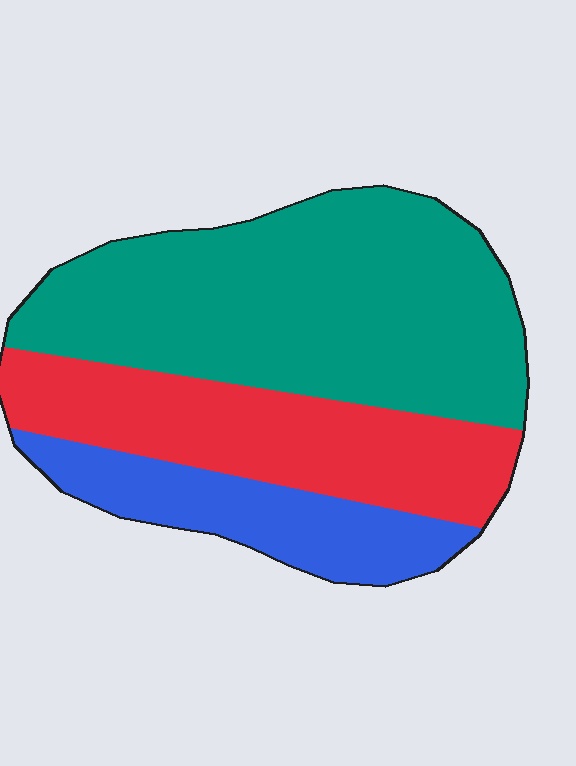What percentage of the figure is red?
Red covers roughly 30% of the figure.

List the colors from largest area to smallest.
From largest to smallest: teal, red, blue.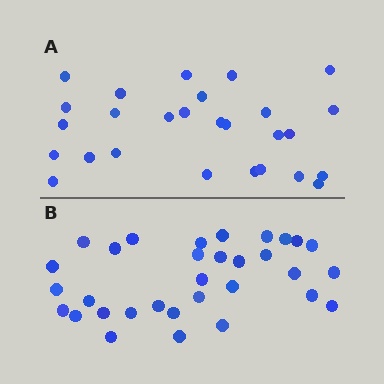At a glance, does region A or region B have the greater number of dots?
Region B (the bottom region) has more dots.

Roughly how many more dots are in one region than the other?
Region B has about 5 more dots than region A.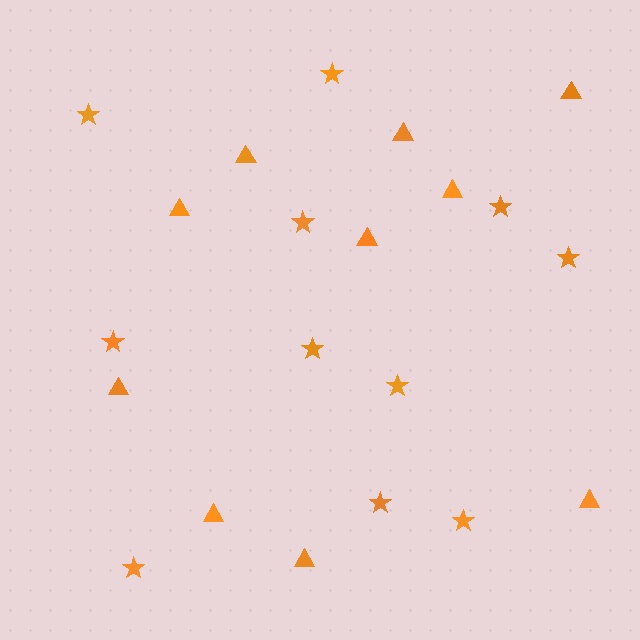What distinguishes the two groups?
There are 2 groups: one group of stars (11) and one group of triangles (10).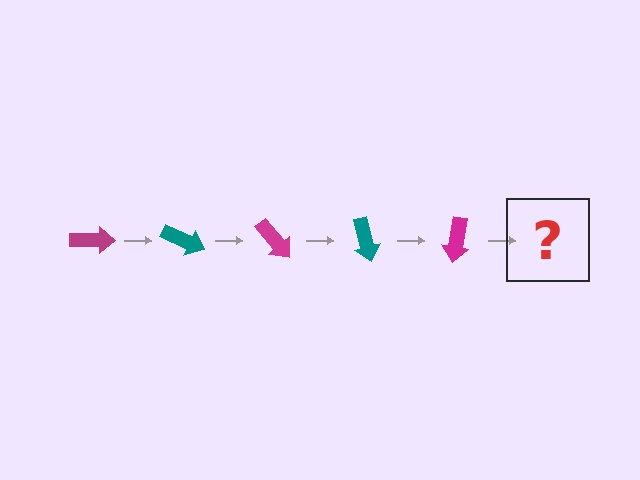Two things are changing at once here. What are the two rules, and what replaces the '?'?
The two rules are that it rotates 25 degrees each step and the color cycles through magenta and teal. The '?' should be a teal arrow, rotated 125 degrees from the start.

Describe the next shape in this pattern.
It should be a teal arrow, rotated 125 degrees from the start.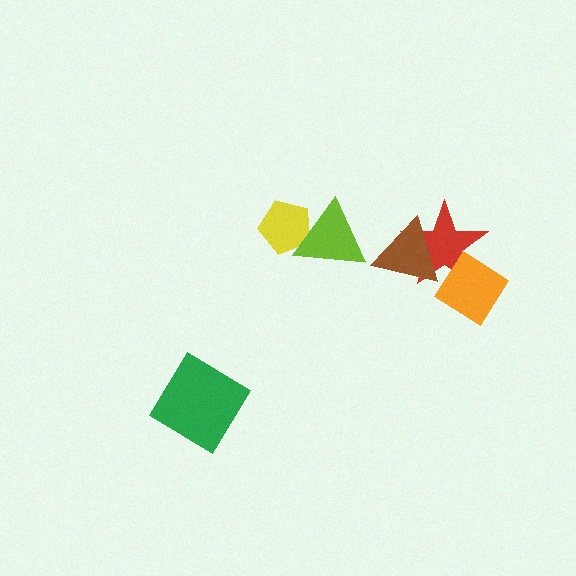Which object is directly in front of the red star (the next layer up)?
The brown triangle is directly in front of the red star.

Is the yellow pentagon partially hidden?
Yes, it is partially covered by another shape.